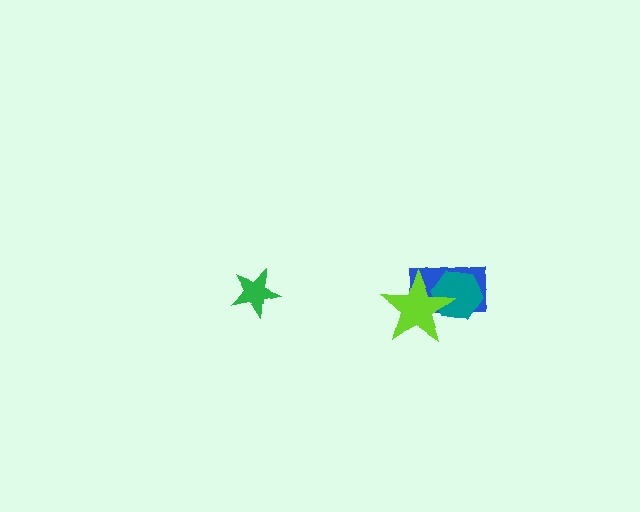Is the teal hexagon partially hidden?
Yes, it is partially covered by another shape.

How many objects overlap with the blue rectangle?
2 objects overlap with the blue rectangle.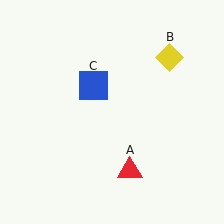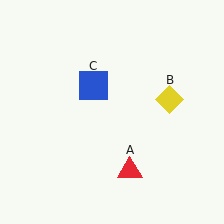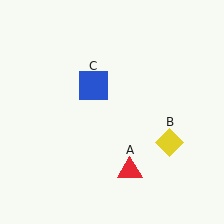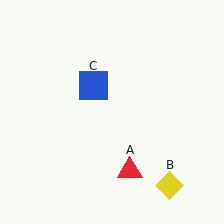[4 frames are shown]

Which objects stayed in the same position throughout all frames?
Red triangle (object A) and blue square (object C) remained stationary.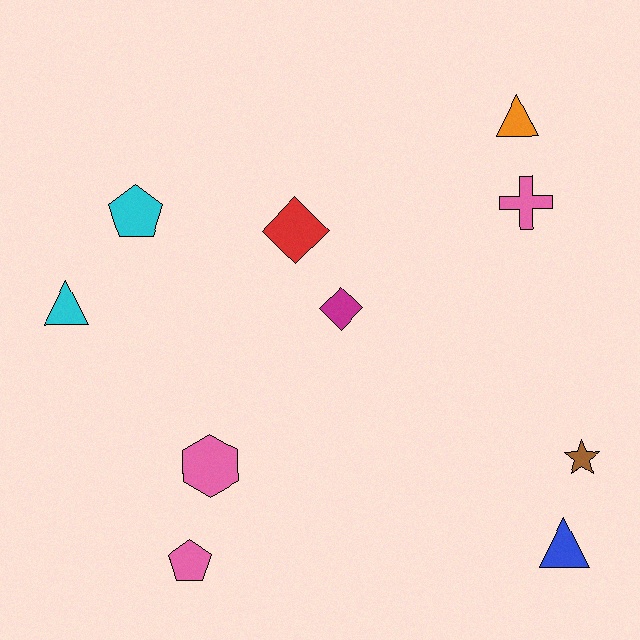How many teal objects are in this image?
There are no teal objects.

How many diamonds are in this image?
There are 2 diamonds.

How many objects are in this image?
There are 10 objects.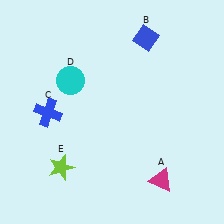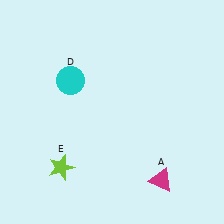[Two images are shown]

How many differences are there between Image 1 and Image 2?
There are 2 differences between the two images.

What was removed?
The blue diamond (B), the blue cross (C) were removed in Image 2.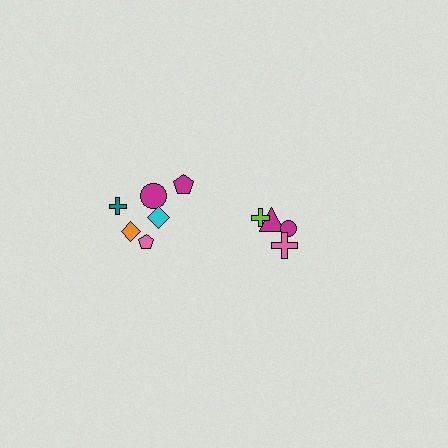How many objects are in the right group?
There are 4 objects.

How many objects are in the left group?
There are 6 objects.